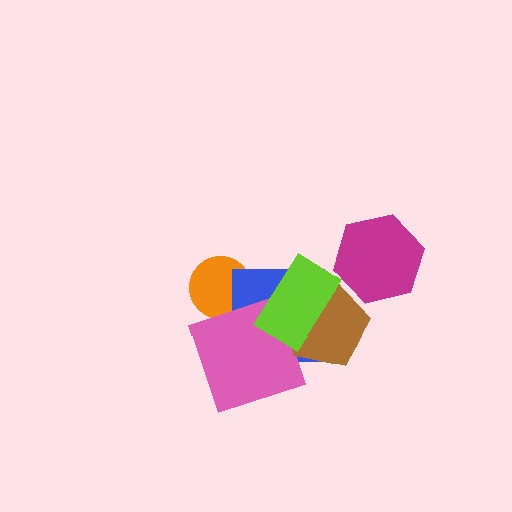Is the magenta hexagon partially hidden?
No, no other shape covers it.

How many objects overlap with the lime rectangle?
3 objects overlap with the lime rectangle.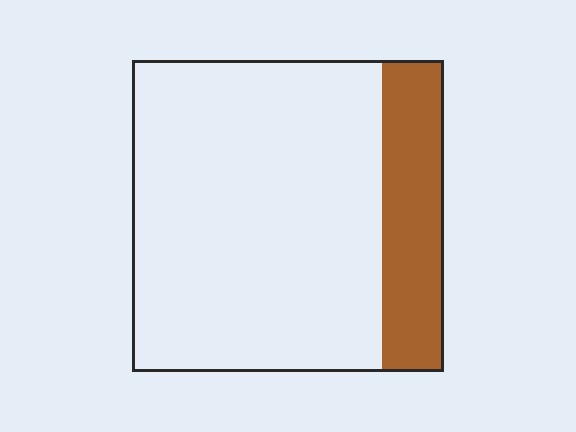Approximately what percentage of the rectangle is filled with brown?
Approximately 20%.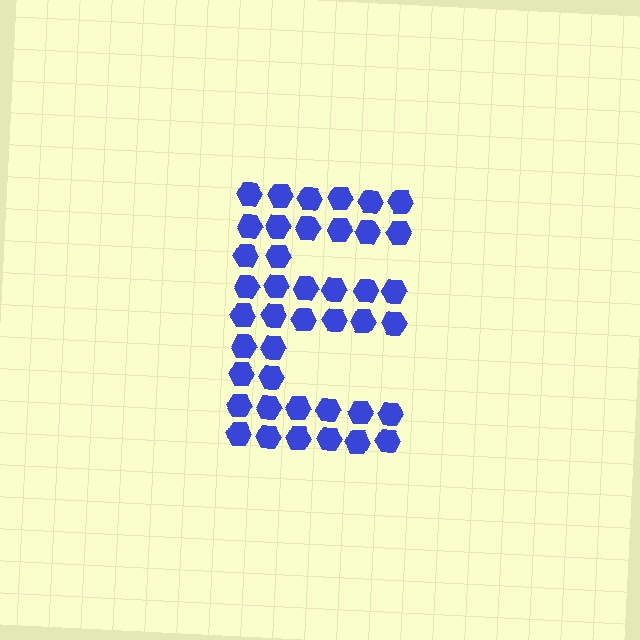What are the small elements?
The small elements are hexagons.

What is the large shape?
The large shape is the letter E.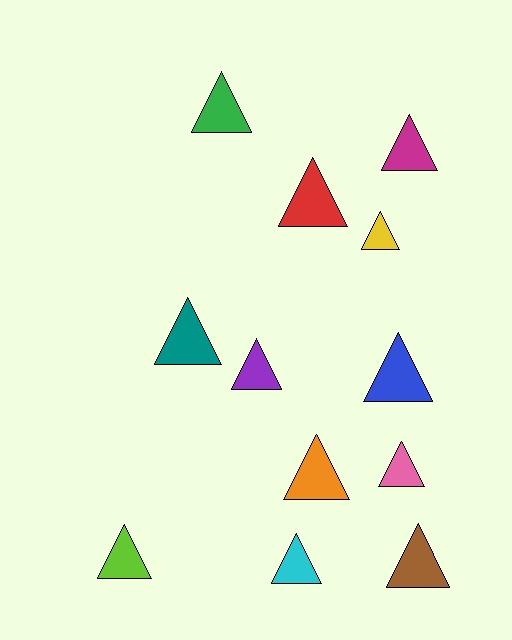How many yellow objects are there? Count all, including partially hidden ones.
There is 1 yellow object.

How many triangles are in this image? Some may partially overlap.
There are 12 triangles.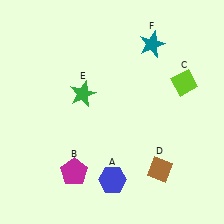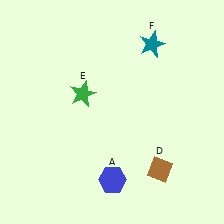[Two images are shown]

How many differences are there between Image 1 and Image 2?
There are 2 differences between the two images.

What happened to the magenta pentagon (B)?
The magenta pentagon (B) was removed in Image 2. It was in the bottom-left area of Image 1.